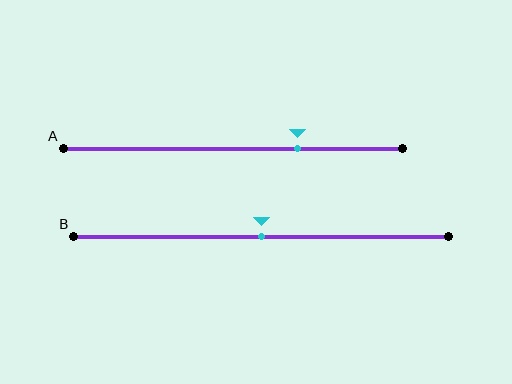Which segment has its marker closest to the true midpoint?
Segment B has its marker closest to the true midpoint.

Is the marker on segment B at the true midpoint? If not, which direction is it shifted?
Yes, the marker on segment B is at the true midpoint.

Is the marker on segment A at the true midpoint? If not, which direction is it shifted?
No, the marker on segment A is shifted to the right by about 19% of the segment length.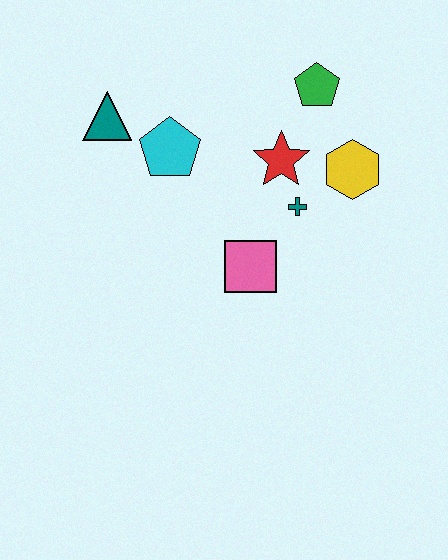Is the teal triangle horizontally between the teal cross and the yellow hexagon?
No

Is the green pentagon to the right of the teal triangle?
Yes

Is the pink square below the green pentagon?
Yes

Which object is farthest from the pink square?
The teal triangle is farthest from the pink square.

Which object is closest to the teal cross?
The red star is closest to the teal cross.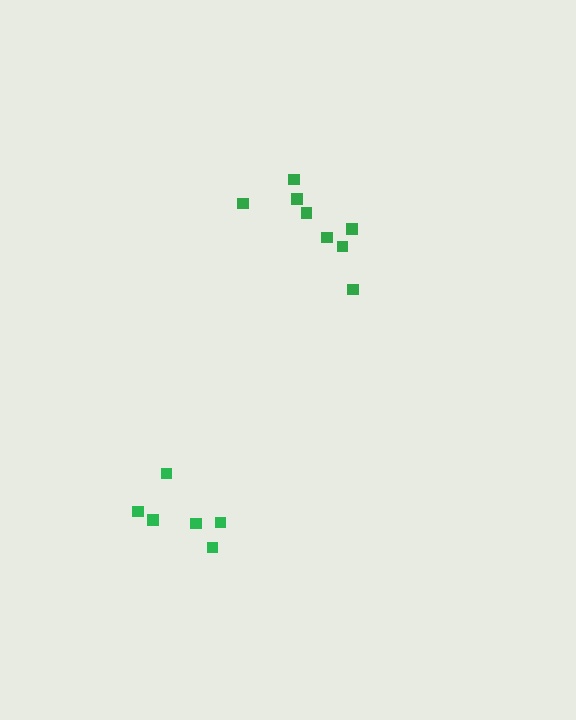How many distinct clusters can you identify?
There are 2 distinct clusters.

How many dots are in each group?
Group 1: 8 dots, Group 2: 6 dots (14 total).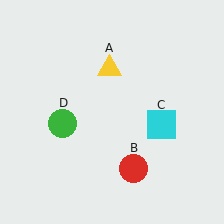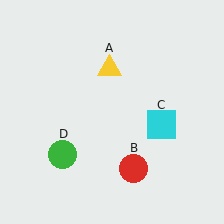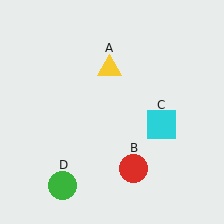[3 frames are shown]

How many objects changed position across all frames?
1 object changed position: green circle (object D).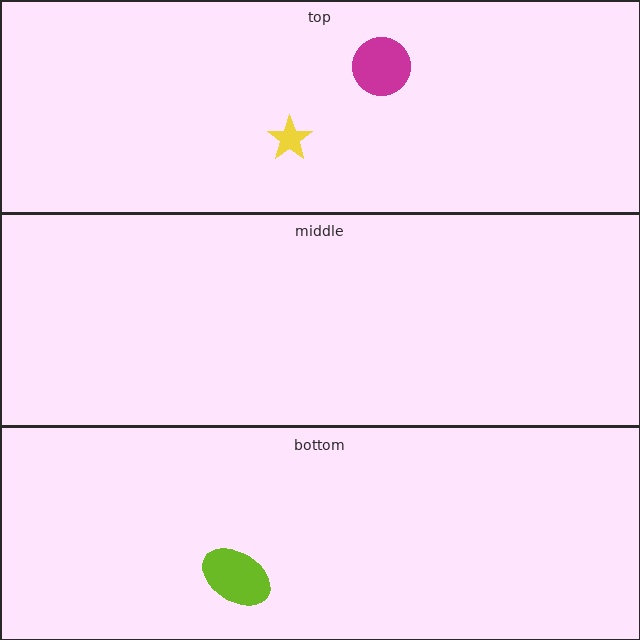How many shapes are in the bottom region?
1.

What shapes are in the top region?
The magenta circle, the yellow star.